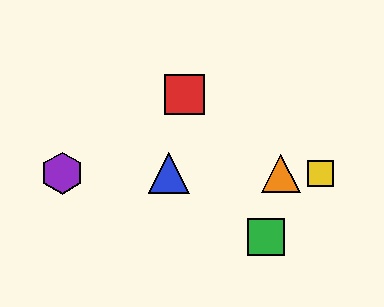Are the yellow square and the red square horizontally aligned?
No, the yellow square is at y≈173 and the red square is at y≈94.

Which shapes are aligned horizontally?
The blue triangle, the yellow square, the purple hexagon, the orange triangle are aligned horizontally.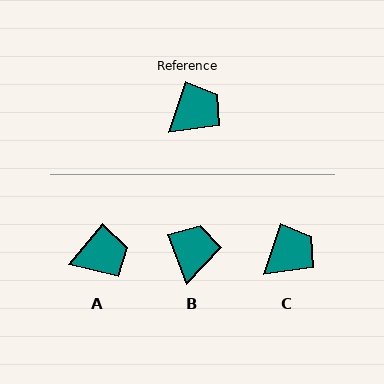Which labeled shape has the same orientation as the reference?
C.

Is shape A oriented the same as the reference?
No, it is off by about 21 degrees.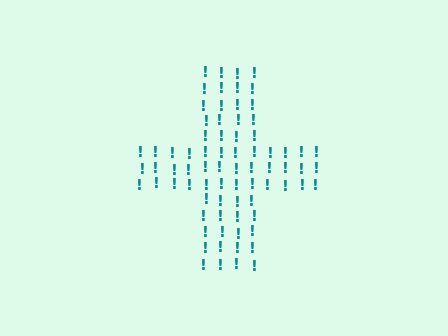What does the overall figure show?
The overall figure shows a cross.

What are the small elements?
The small elements are exclamation marks.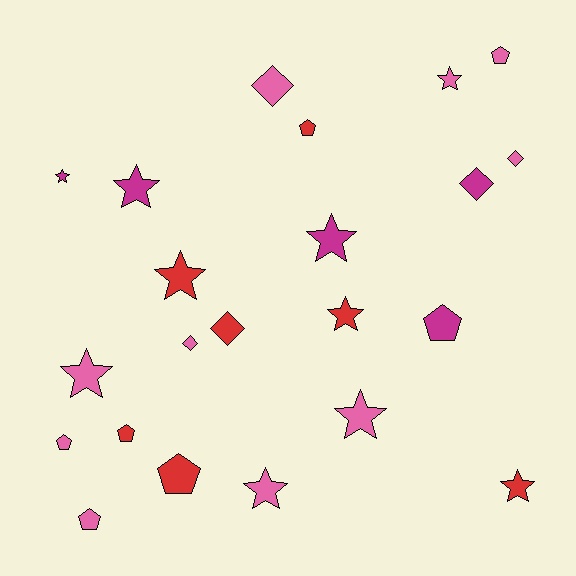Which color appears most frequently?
Pink, with 10 objects.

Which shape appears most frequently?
Star, with 10 objects.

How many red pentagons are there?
There are 3 red pentagons.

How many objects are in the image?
There are 22 objects.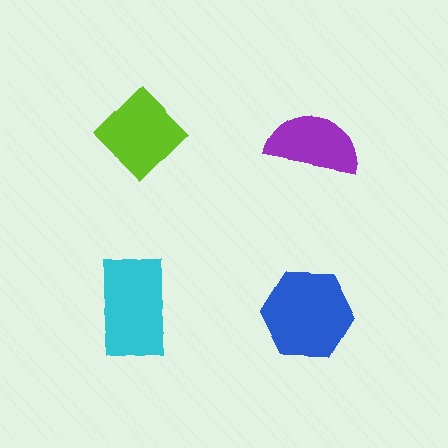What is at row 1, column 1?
A lime diamond.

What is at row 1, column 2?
A purple semicircle.